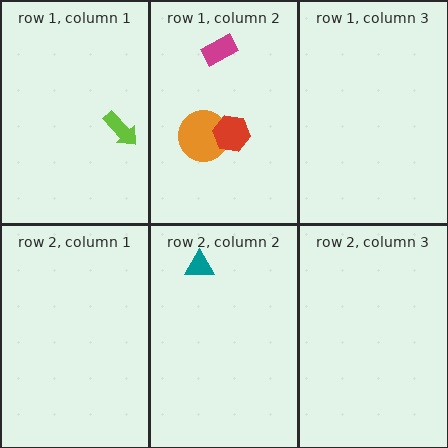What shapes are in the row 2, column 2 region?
The teal triangle.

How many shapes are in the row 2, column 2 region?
1.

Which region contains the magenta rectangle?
The row 1, column 2 region.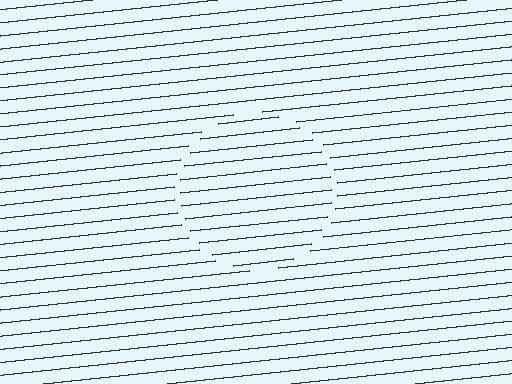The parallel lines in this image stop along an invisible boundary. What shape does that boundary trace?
An illusory circle. The interior of the shape contains the same grating, shifted by half a period — the contour is defined by the phase discontinuity where line-ends from the inner and outer gratings abut.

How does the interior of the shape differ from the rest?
The interior of the shape contains the same grating, shifted by half a period — the contour is defined by the phase discontinuity where line-ends from the inner and outer gratings abut.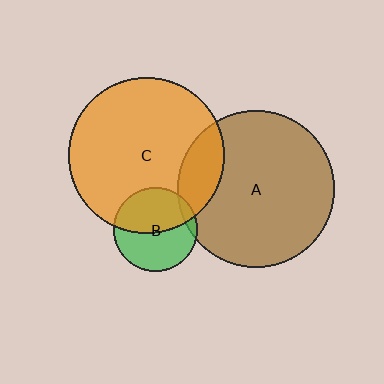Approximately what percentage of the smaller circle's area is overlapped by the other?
Approximately 15%.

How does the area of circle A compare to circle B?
Approximately 3.5 times.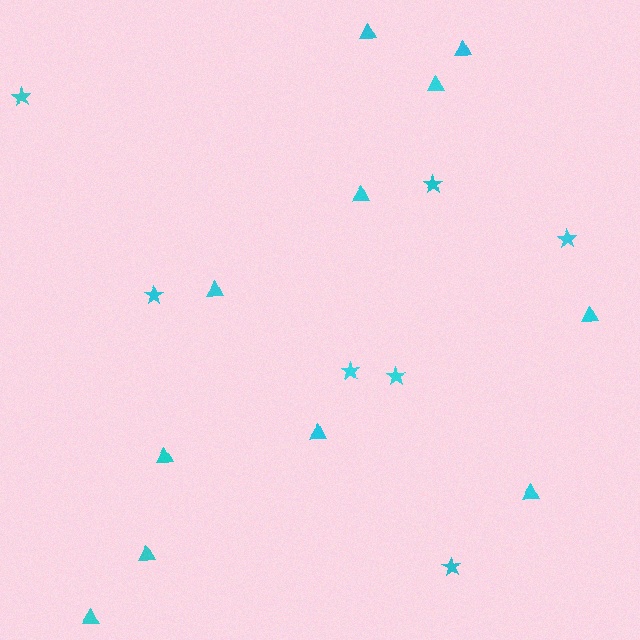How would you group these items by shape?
There are 2 groups: one group of triangles (11) and one group of stars (7).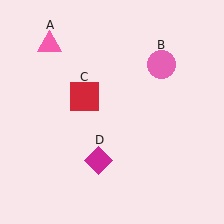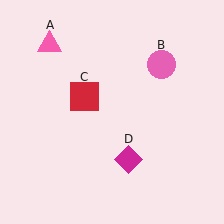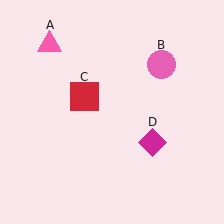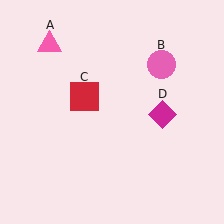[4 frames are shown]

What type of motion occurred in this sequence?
The magenta diamond (object D) rotated counterclockwise around the center of the scene.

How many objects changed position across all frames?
1 object changed position: magenta diamond (object D).